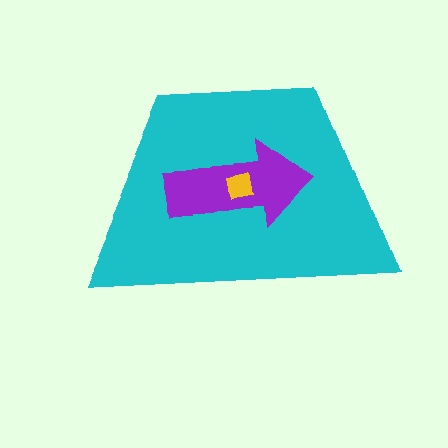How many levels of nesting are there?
3.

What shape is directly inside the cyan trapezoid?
The purple arrow.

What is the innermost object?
The yellow square.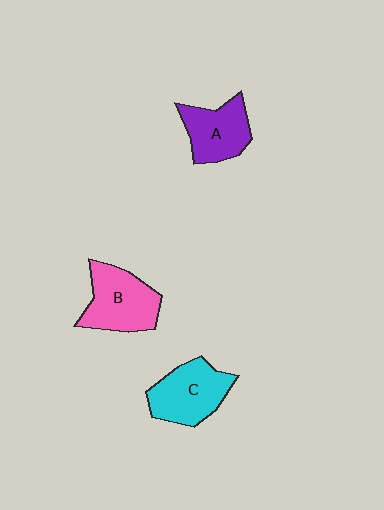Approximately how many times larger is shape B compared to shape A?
Approximately 1.2 times.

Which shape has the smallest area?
Shape A (purple).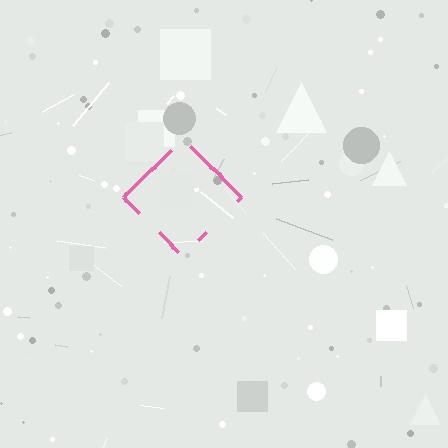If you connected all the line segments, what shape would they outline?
They would outline a diamond.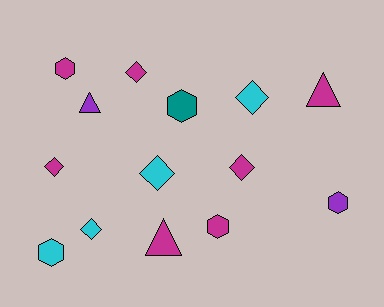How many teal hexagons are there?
There is 1 teal hexagon.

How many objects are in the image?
There are 14 objects.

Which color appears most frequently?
Magenta, with 7 objects.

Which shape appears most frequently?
Diamond, with 6 objects.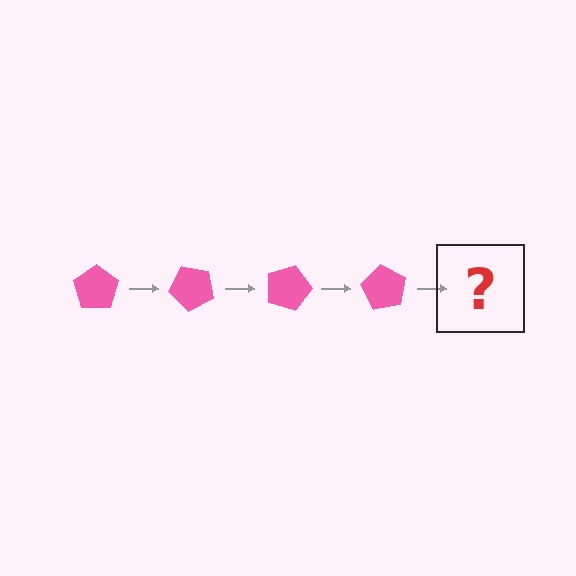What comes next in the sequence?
The next element should be a pink pentagon rotated 180 degrees.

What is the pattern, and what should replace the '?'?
The pattern is that the pentagon rotates 45 degrees each step. The '?' should be a pink pentagon rotated 180 degrees.